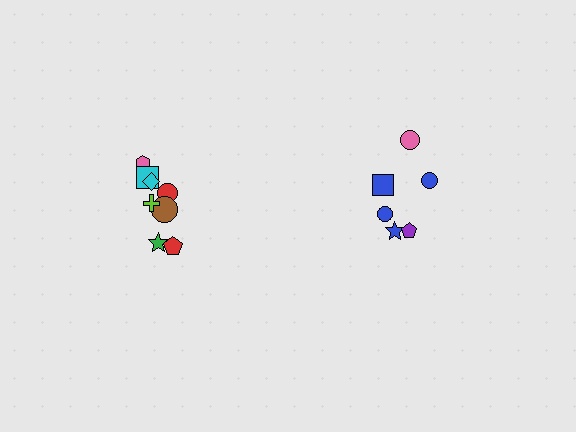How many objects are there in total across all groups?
There are 14 objects.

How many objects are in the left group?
There are 8 objects.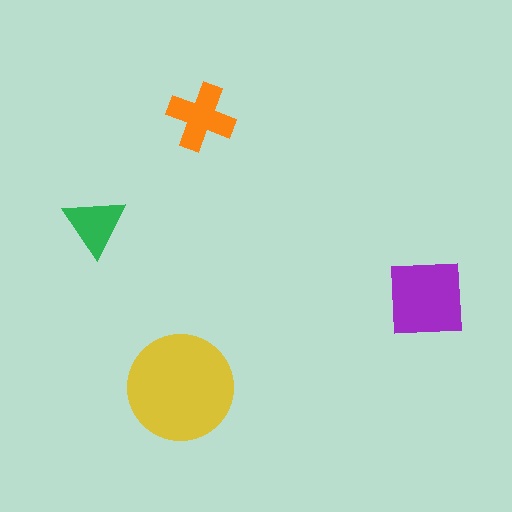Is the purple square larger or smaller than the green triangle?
Larger.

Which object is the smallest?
The green triangle.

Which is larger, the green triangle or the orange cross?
The orange cross.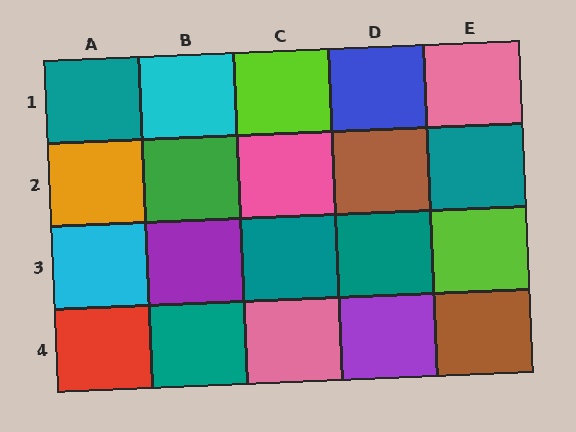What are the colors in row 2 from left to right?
Orange, green, pink, brown, teal.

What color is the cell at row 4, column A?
Red.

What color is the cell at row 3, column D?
Teal.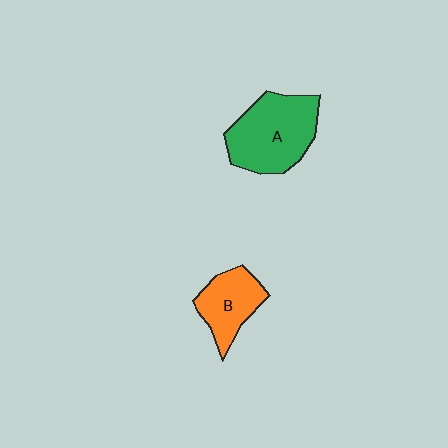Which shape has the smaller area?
Shape B (orange).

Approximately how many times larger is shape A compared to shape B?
Approximately 1.6 times.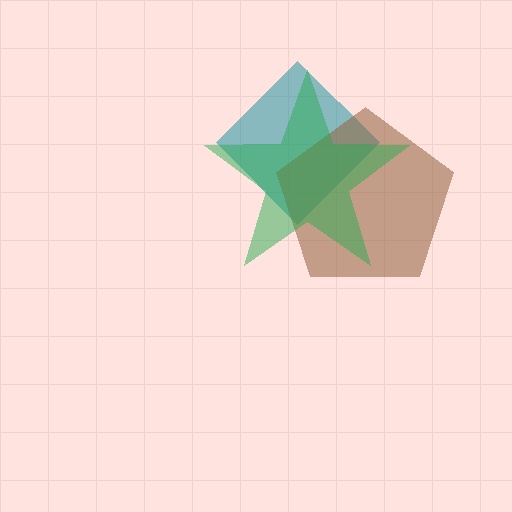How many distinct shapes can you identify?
There are 3 distinct shapes: a teal diamond, a brown pentagon, a green star.